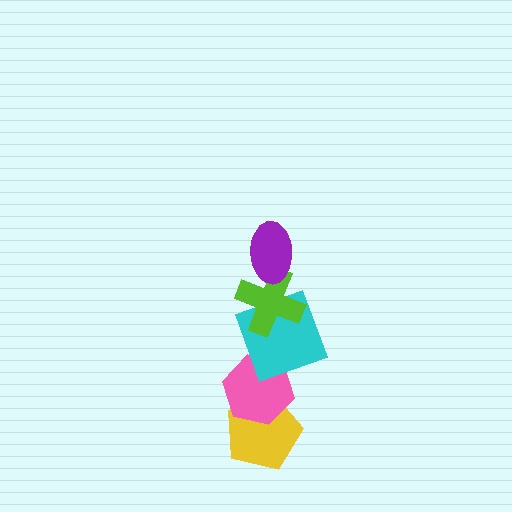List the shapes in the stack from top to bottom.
From top to bottom: the purple ellipse, the lime cross, the cyan square, the pink hexagon, the yellow pentagon.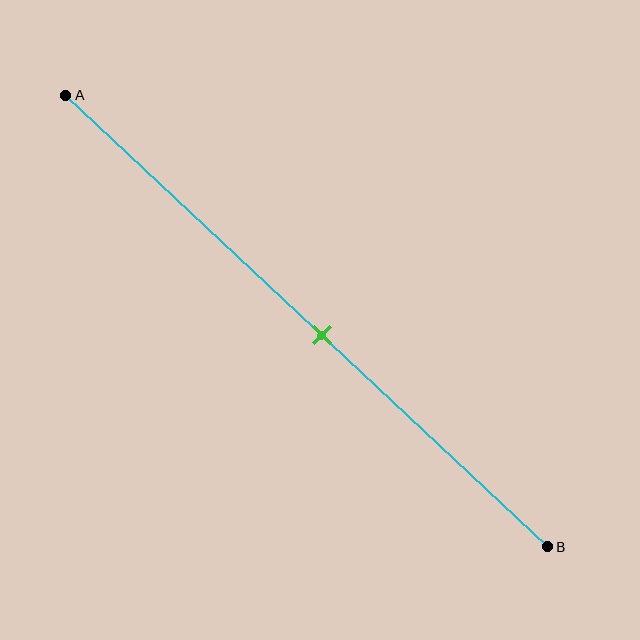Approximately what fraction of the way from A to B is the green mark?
The green mark is approximately 55% of the way from A to B.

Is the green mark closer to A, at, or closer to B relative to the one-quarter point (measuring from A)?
The green mark is closer to point B than the one-quarter point of segment AB.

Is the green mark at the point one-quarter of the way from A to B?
No, the mark is at about 55% from A, not at the 25% one-quarter point.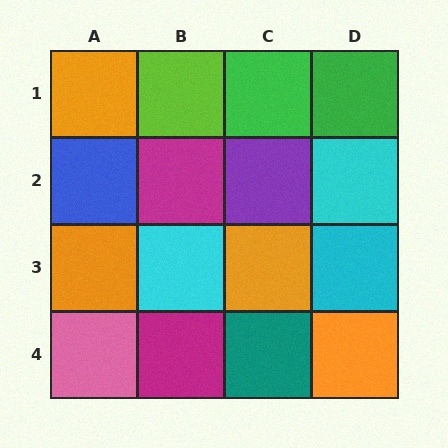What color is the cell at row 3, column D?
Cyan.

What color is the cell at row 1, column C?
Green.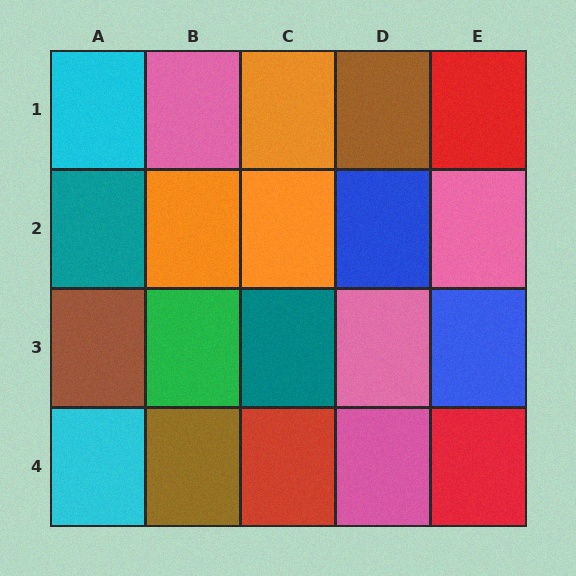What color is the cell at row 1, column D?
Brown.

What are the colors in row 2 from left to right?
Teal, orange, orange, blue, pink.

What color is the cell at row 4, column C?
Red.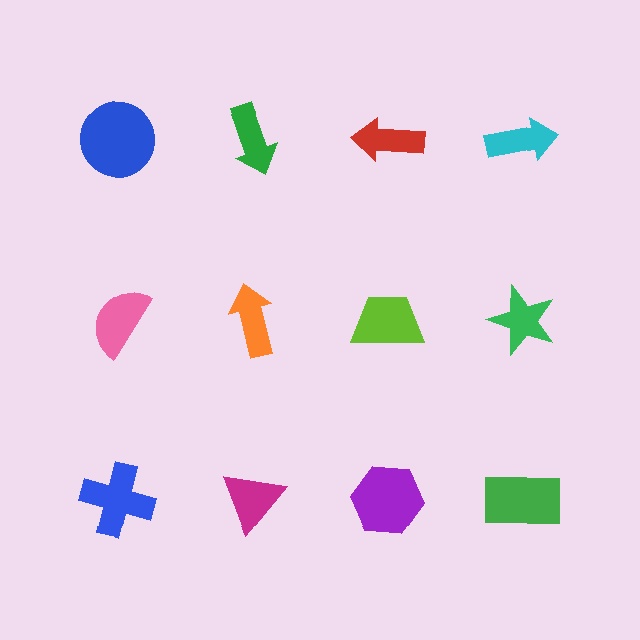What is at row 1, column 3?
A red arrow.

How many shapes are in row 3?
4 shapes.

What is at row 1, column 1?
A blue circle.